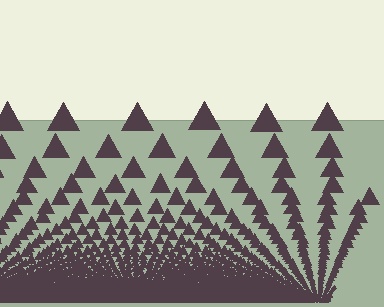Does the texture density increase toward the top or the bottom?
Density increases toward the bottom.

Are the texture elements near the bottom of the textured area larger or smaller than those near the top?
Smaller. The gradient is inverted — elements near the bottom are smaller and denser.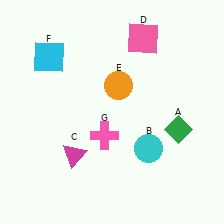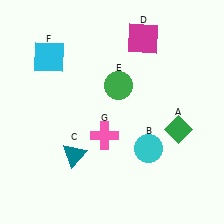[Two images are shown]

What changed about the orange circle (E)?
In Image 1, E is orange. In Image 2, it changed to green.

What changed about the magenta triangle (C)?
In Image 1, C is magenta. In Image 2, it changed to teal.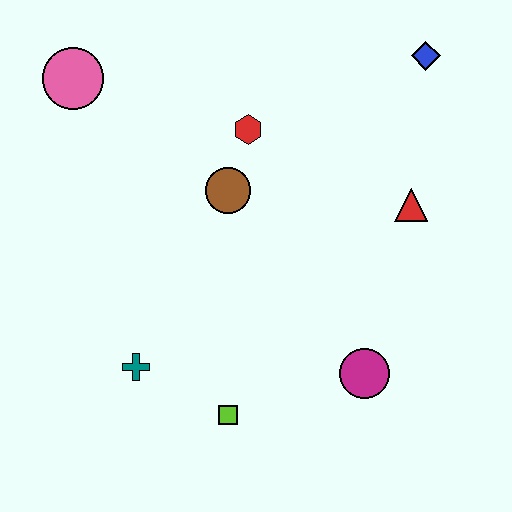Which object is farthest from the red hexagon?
The lime square is farthest from the red hexagon.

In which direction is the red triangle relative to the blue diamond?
The red triangle is below the blue diamond.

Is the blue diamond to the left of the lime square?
No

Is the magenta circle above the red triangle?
No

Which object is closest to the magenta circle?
The lime square is closest to the magenta circle.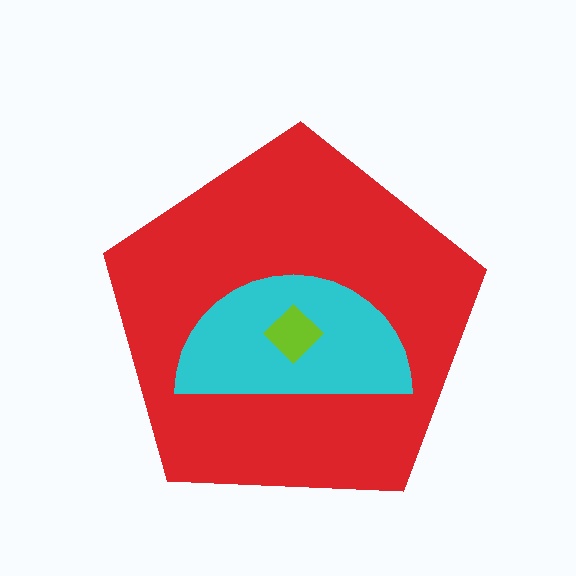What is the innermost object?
The lime diamond.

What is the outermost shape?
The red pentagon.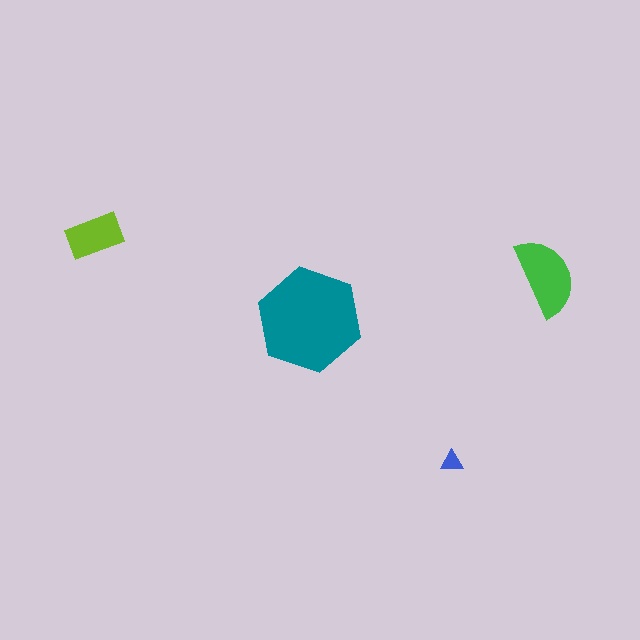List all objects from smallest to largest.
The blue triangle, the lime rectangle, the green semicircle, the teal hexagon.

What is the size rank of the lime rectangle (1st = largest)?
3rd.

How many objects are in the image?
There are 4 objects in the image.